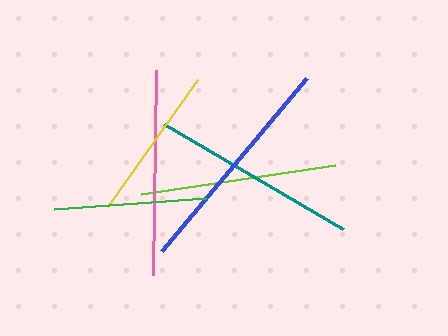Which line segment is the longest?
The blue line is the longest at approximately 226 pixels.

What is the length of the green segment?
The green segment is approximately 153 pixels long.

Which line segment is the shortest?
The green line is the shortest at approximately 153 pixels.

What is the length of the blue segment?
The blue segment is approximately 226 pixels long.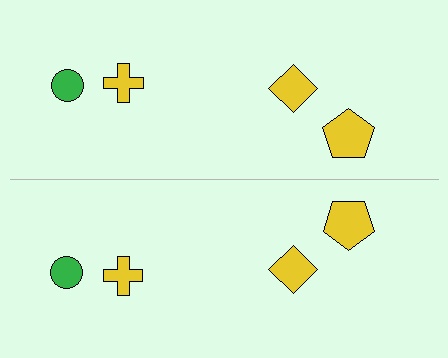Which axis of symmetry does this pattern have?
The pattern has a horizontal axis of symmetry running through the center of the image.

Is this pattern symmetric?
Yes, this pattern has bilateral (reflection) symmetry.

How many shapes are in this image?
There are 8 shapes in this image.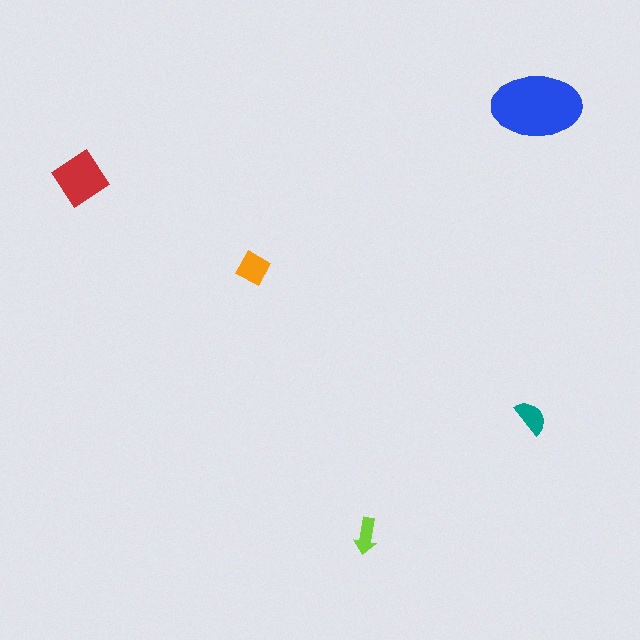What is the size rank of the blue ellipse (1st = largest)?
1st.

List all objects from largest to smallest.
The blue ellipse, the red diamond, the orange square, the teal semicircle, the lime arrow.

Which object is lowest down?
The lime arrow is bottommost.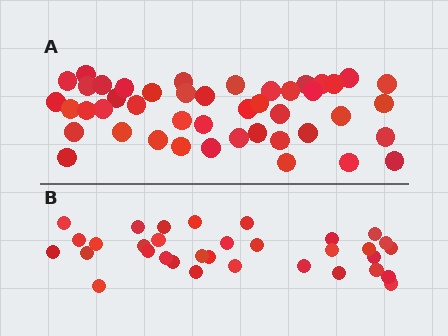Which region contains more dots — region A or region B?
Region A (the top region) has more dots.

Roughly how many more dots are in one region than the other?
Region A has roughly 12 or so more dots than region B.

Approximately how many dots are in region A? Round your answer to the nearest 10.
About 40 dots. (The exact count is 45, which rounds to 40.)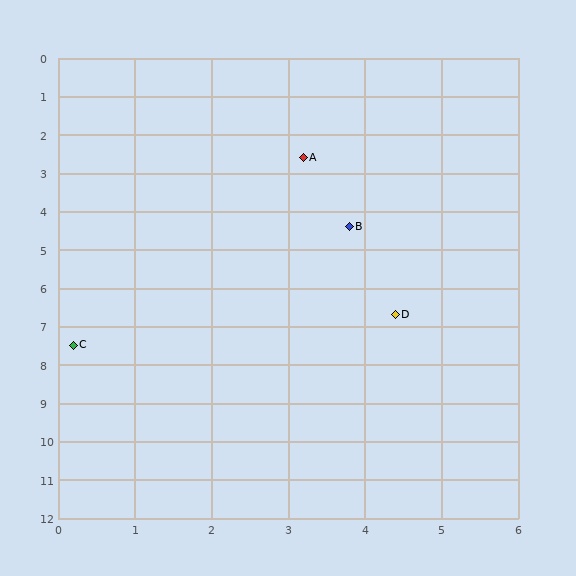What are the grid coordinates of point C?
Point C is at approximately (0.2, 7.5).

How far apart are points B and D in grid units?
Points B and D are about 2.4 grid units apart.